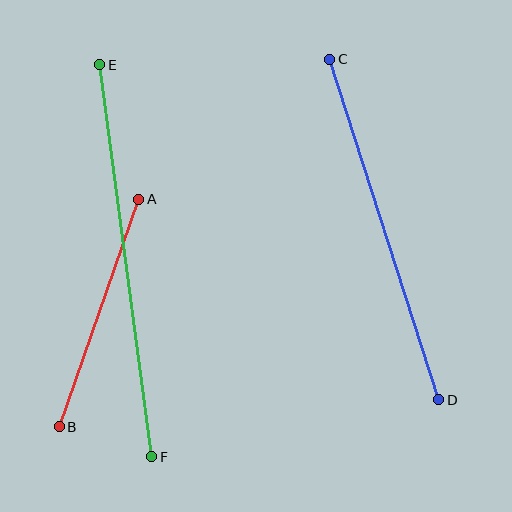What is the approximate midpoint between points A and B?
The midpoint is at approximately (99, 313) pixels.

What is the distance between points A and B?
The distance is approximately 241 pixels.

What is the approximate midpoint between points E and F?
The midpoint is at approximately (126, 261) pixels.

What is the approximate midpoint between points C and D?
The midpoint is at approximately (384, 230) pixels.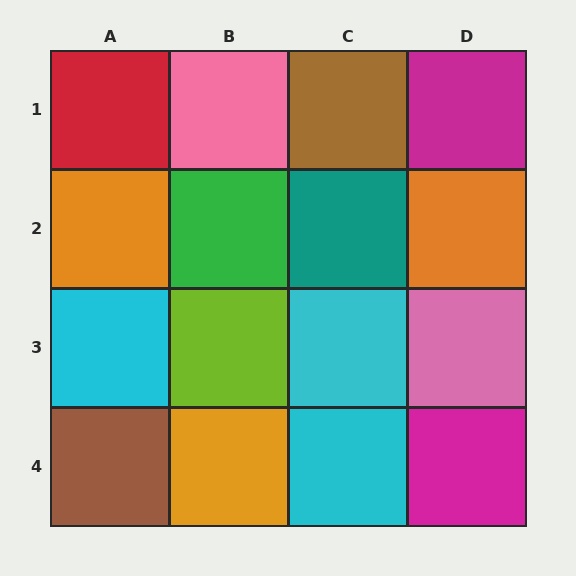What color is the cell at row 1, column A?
Red.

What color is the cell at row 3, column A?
Cyan.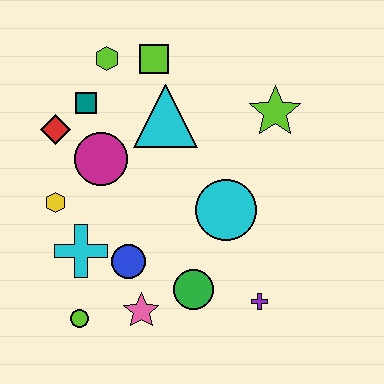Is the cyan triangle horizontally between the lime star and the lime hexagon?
Yes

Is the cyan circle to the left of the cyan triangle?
No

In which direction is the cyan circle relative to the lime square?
The cyan circle is below the lime square.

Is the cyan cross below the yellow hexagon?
Yes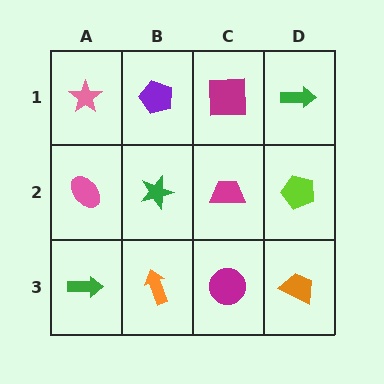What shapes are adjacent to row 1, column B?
A green star (row 2, column B), a pink star (row 1, column A), a magenta square (row 1, column C).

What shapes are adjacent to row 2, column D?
A green arrow (row 1, column D), an orange trapezoid (row 3, column D), a magenta trapezoid (row 2, column C).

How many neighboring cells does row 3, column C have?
3.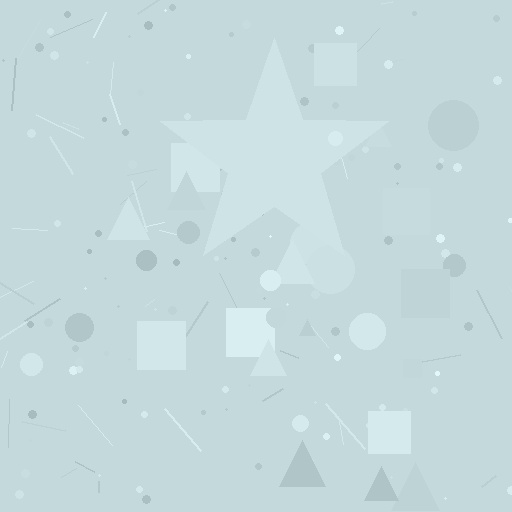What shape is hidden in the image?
A star is hidden in the image.